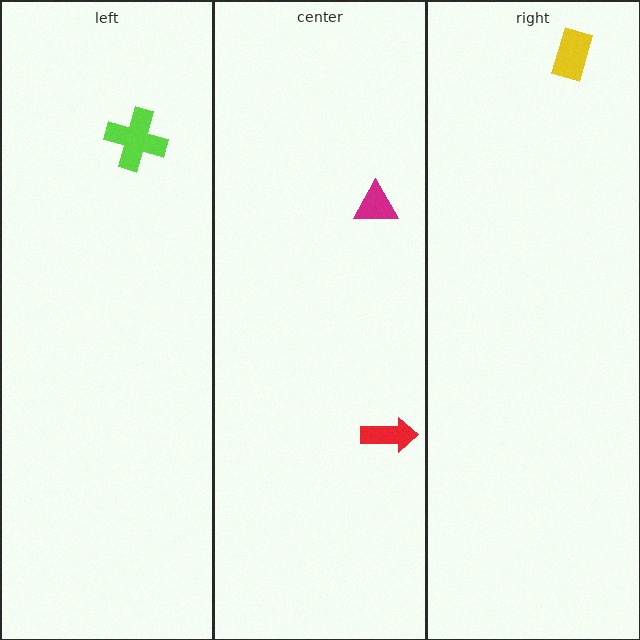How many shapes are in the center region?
2.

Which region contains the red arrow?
The center region.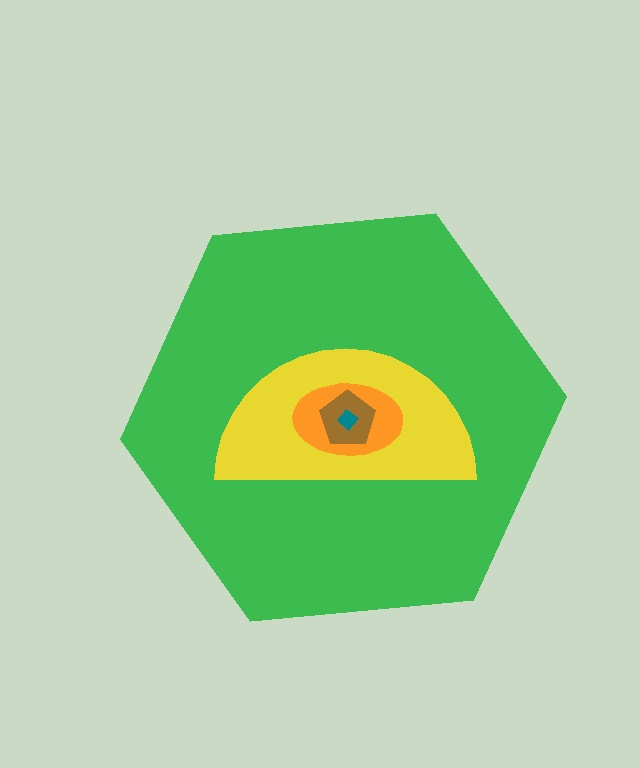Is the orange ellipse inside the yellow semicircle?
Yes.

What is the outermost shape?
The green hexagon.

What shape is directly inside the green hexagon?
The yellow semicircle.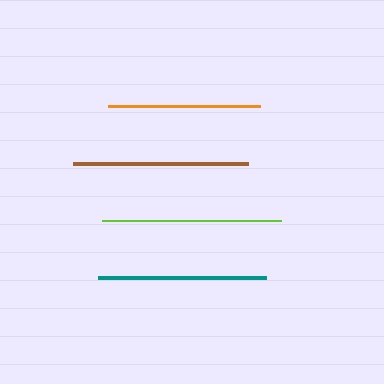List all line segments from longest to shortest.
From longest to shortest: lime, brown, teal, orange.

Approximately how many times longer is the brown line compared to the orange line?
The brown line is approximately 1.1 times the length of the orange line.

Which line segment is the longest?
The lime line is the longest at approximately 179 pixels.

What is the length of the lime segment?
The lime segment is approximately 179 pixels long.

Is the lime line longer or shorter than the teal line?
The lime line is longer than the teal line.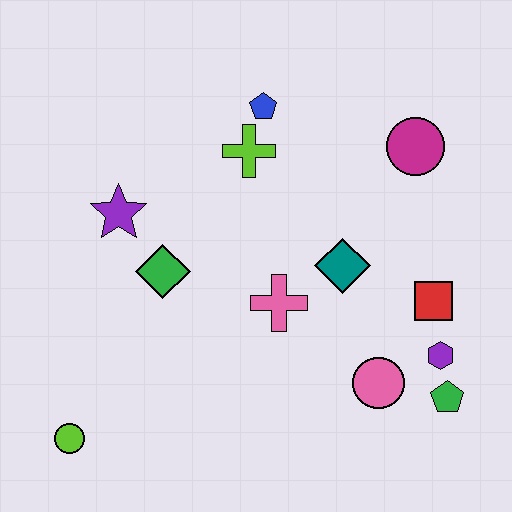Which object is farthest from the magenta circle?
The lime circle is farthest from the magenta circle.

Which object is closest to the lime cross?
The blue pentagon is closest to the lime cross.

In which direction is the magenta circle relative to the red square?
The magenta circle is above the red square.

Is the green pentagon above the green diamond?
No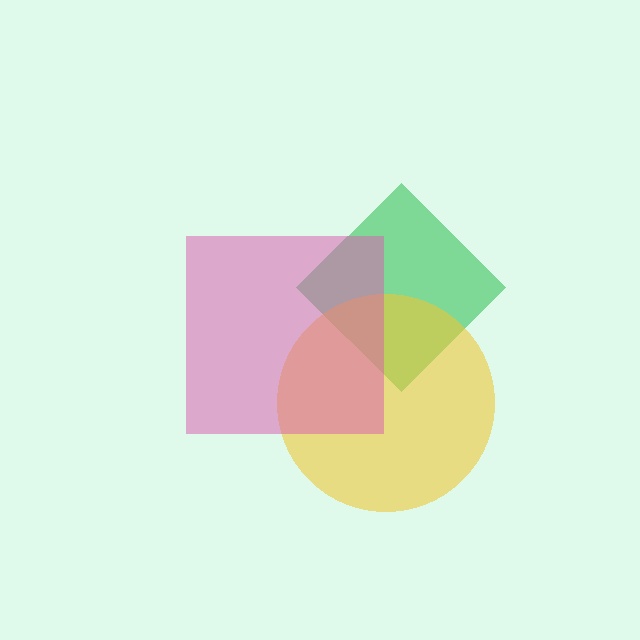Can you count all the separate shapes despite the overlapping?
Yes, there are 3 separate shapes.